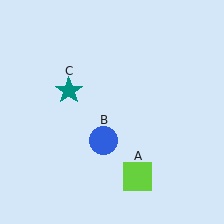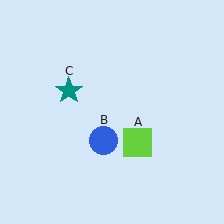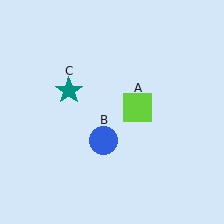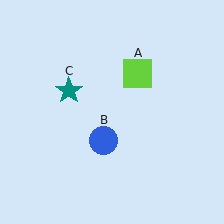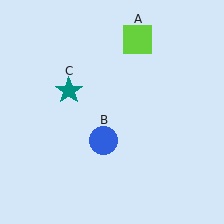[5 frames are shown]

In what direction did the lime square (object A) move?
The lime square (object A) moved up.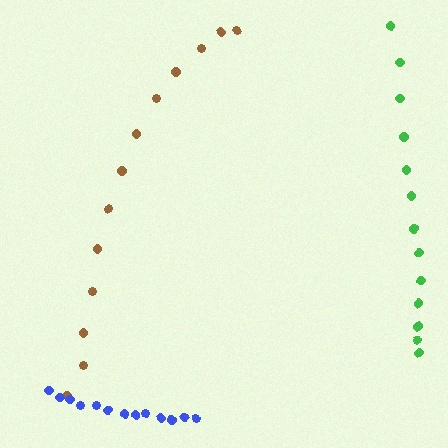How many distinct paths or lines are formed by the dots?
There are 3 distinct paths.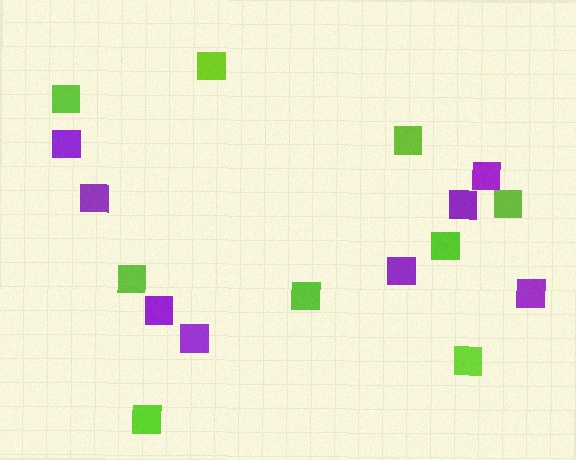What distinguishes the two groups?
There are 2 groups: one group of purple squares (8) and one group of lime squares (9).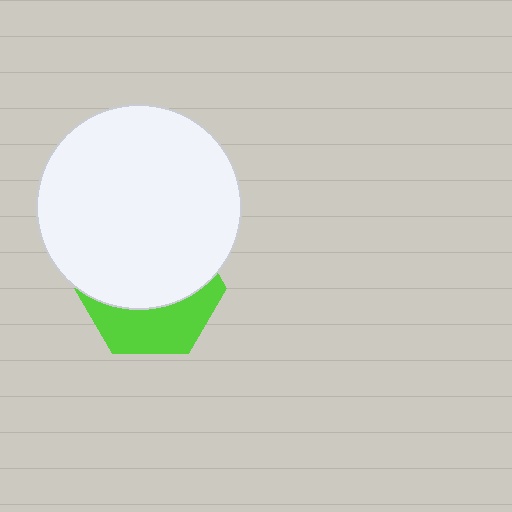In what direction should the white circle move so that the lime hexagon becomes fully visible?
The white circle should move up. That is the shortest direction to clear the overlap and leave the lime hexagon fully visible.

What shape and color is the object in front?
The object in front is a white circle.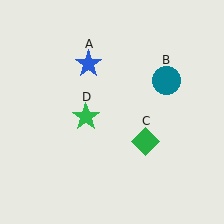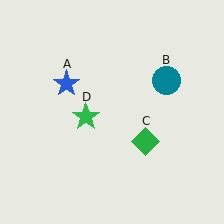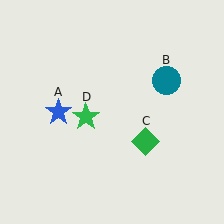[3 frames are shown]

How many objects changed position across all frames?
1 object changed position: blue star (object A).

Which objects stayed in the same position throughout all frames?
Teal circle (object B) and green diamond (object C) and green star (object D) remained stationary.